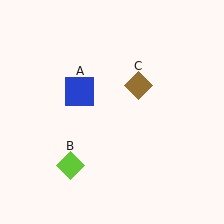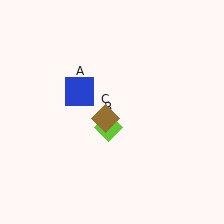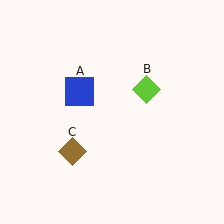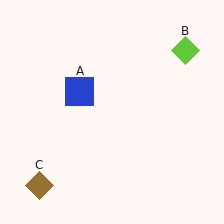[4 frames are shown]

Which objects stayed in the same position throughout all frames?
Blue square (object A) remained stationary.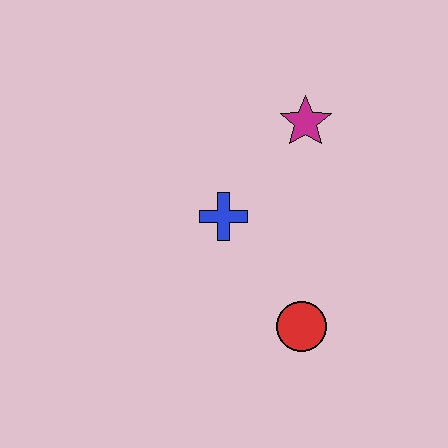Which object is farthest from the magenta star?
The red circle is farthest from the magenta star.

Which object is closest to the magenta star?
The blue cross is closest to the magenta star.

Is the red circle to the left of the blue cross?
No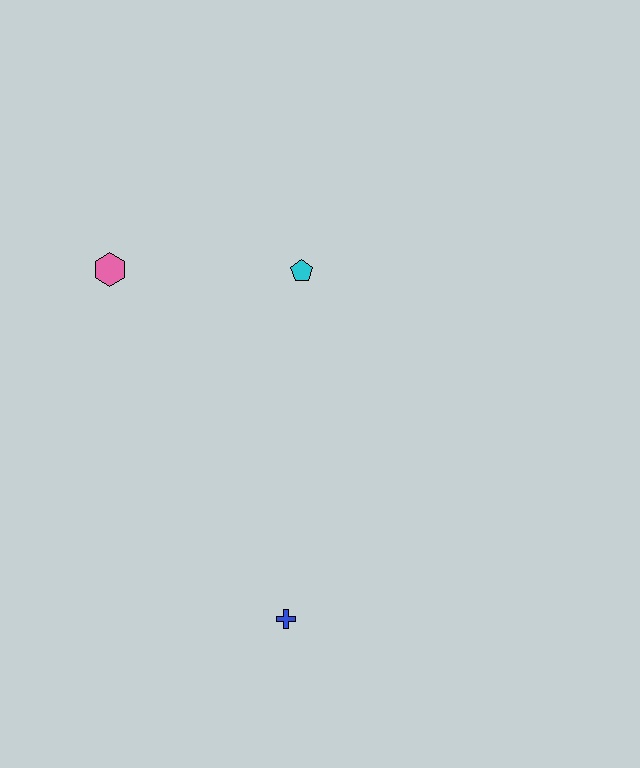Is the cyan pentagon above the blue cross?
Yes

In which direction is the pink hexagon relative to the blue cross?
The pink hexagon is above the blue cross.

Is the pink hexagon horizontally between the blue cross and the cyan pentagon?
No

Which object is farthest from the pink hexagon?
The blue cross is farthest from the pink hexagon.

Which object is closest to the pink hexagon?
The cyan pentagon is closest to the pink hexagon.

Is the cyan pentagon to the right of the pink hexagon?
Yes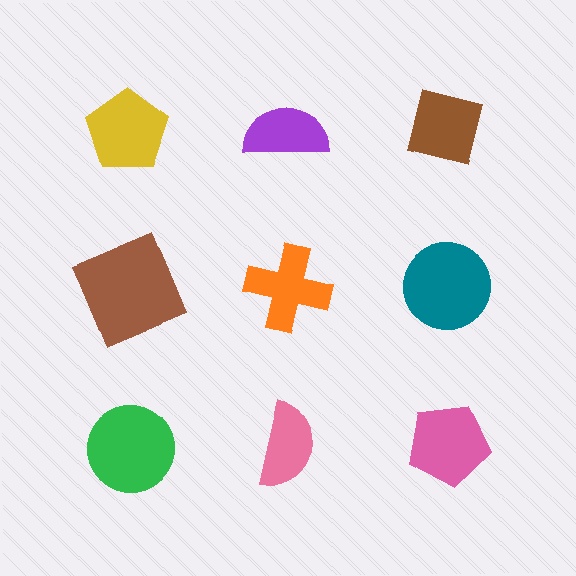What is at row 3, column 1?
A green circle.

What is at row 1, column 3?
A brown square.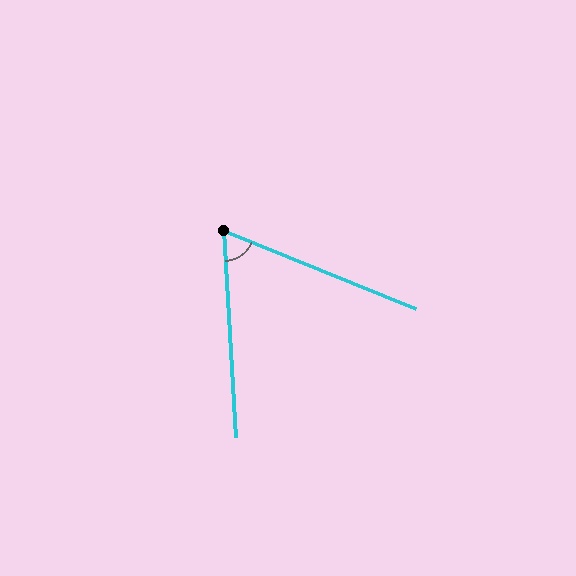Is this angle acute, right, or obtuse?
It is acute.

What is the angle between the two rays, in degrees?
Approximately 65 degrees.